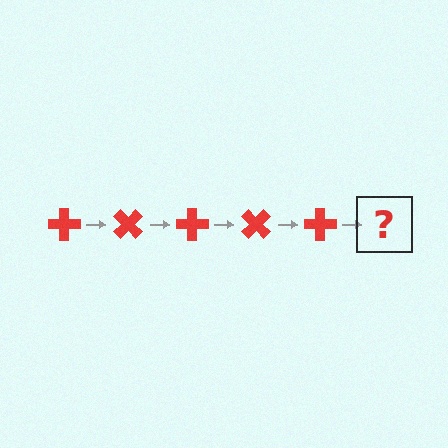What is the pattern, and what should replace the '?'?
The pattern is that the cross rotates 45 degrees each step. The '?' should be a red cross rotated 225 degrees.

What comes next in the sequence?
The next element should be a red cross rotated 225 degrees.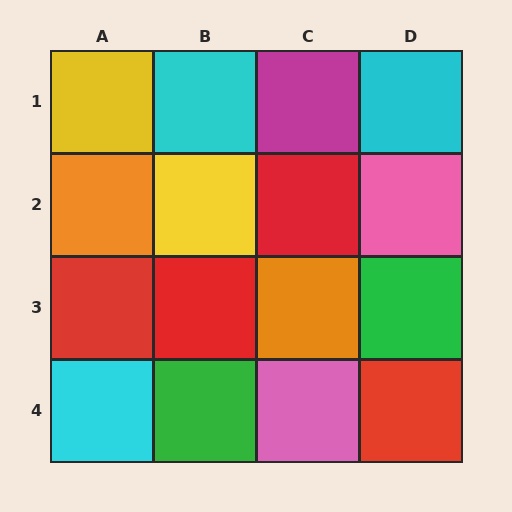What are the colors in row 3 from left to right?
Red, red, orange, green.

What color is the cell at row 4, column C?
Pink.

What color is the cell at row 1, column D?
Cyan.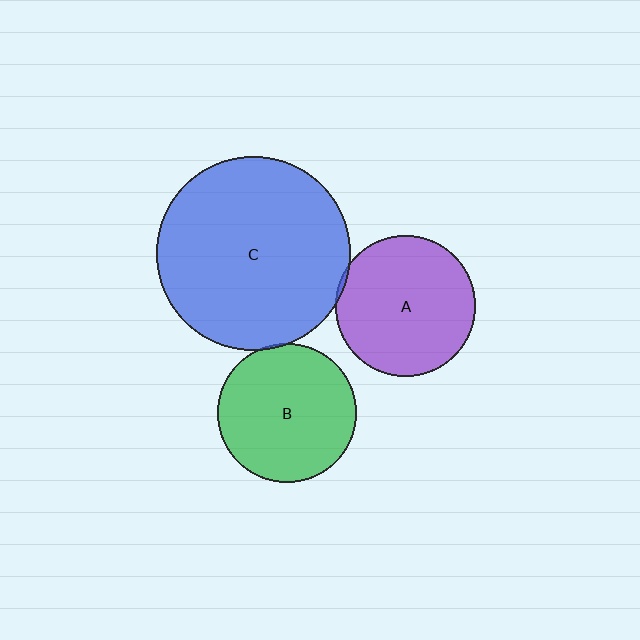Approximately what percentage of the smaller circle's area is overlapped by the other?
Approximately 5%.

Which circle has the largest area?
Circle C (blue).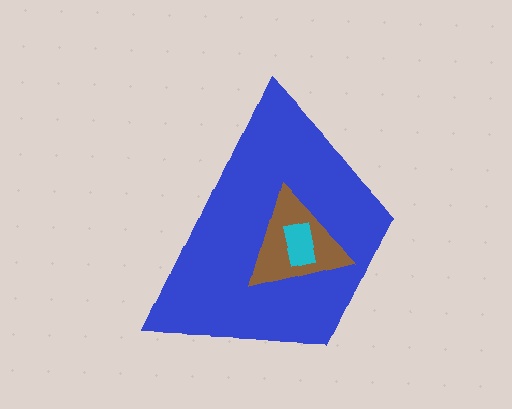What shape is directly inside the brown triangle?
The cyan rectangle.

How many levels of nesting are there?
3.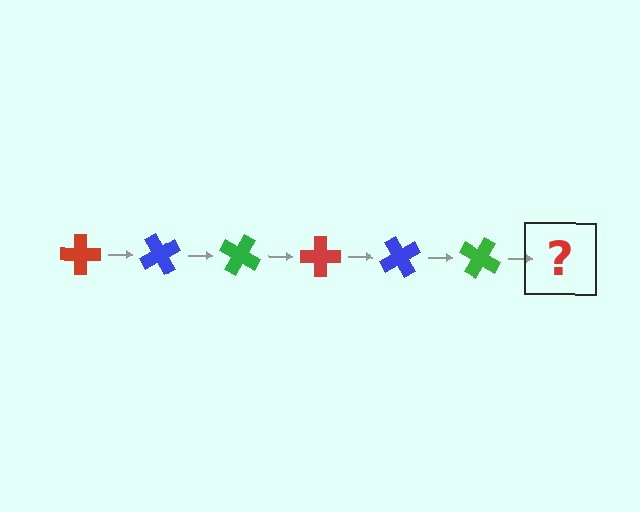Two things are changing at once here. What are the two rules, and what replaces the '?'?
The two rules are that it rotates 60 degrees each step and the color cycles through red, blue, and green. The '?' should be a red cross, rotated 360 degrees from the start.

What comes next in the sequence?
The next element should be a red cross, rotated 360 degrees from the start.